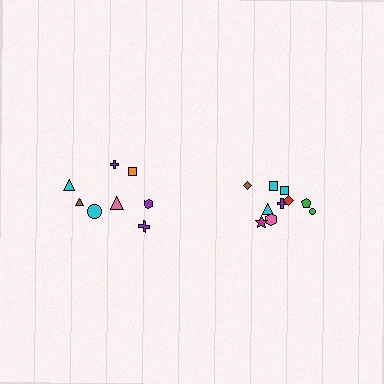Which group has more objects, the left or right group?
The right group.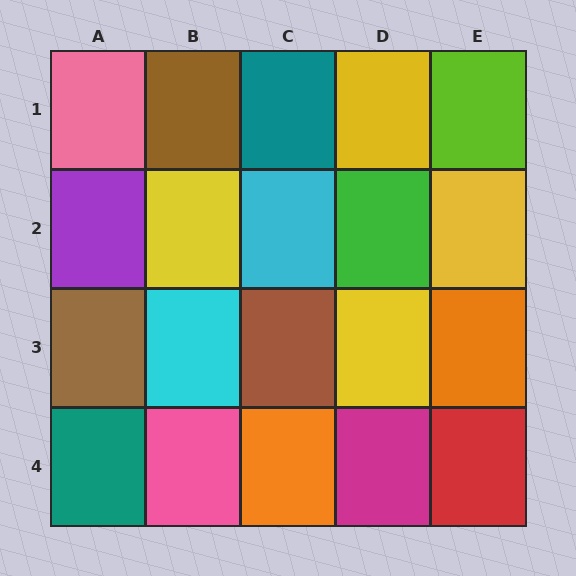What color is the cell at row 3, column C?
Brown.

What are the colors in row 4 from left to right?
Teal, pink, orange, magenta, red.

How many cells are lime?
1 cell is lime.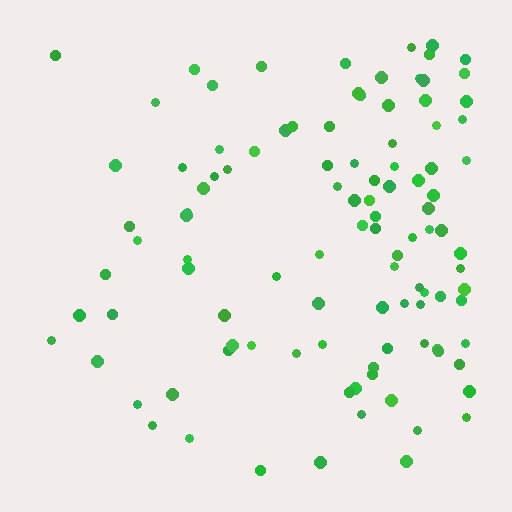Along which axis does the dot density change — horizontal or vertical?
Horizontal.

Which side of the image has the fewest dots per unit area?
The left.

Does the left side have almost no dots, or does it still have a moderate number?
Still a moderate number, just noticeably fewer than the right.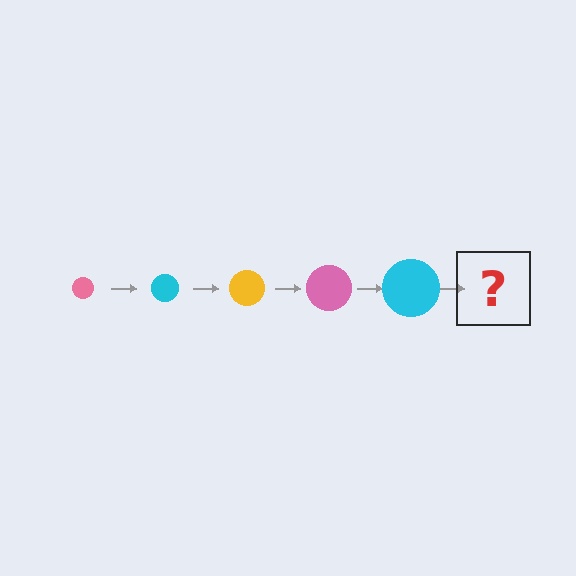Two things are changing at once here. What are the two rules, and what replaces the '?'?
The two rules are that the circle grows larger each step and the color cycles through pink, cyan, and yellow. The '?' should be a yellow circle, larger than the previous one.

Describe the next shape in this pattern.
It should be a yellow circle, larger than the previous one.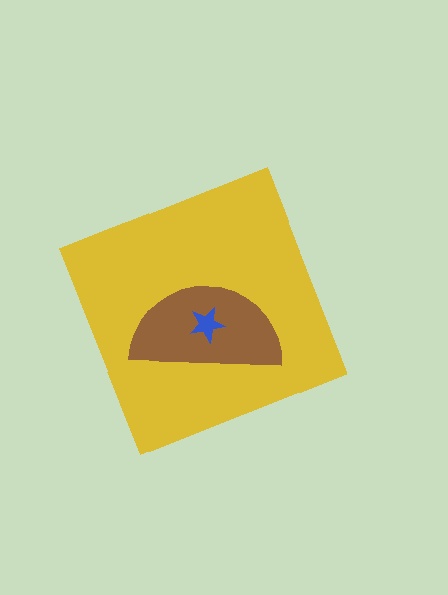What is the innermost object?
The blue star.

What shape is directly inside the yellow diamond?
The brown semicircle.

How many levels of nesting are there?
3.